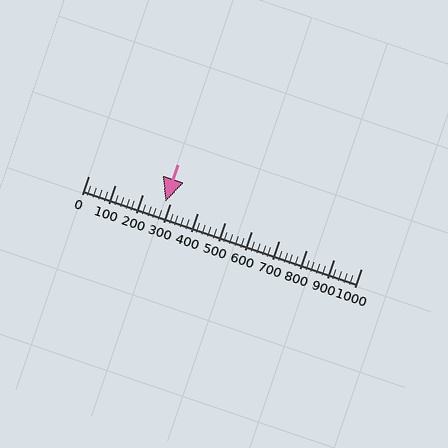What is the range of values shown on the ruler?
The ruler shows values from 0 to 1000.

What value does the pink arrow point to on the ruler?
The pink arrow points to approximately 284.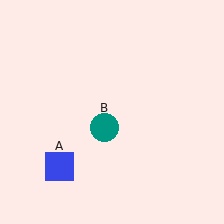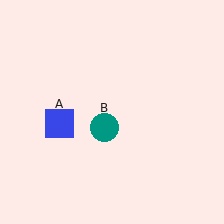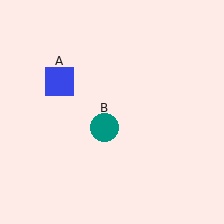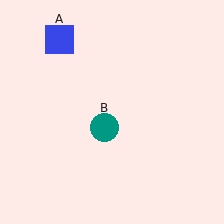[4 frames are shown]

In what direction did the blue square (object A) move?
The blue square (object A) moved up.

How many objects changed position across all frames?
1 object changed position: blue square (object A).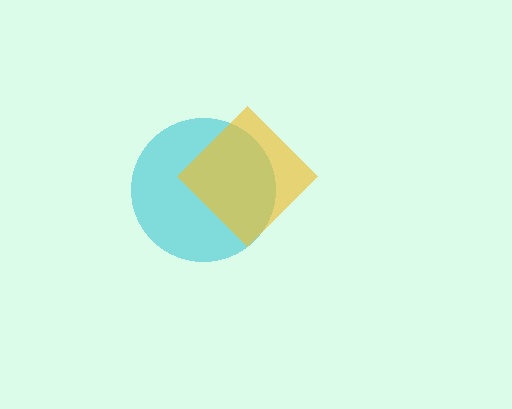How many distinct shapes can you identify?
There are 2 distinct shapes: a cyan circle, a yellow diamond.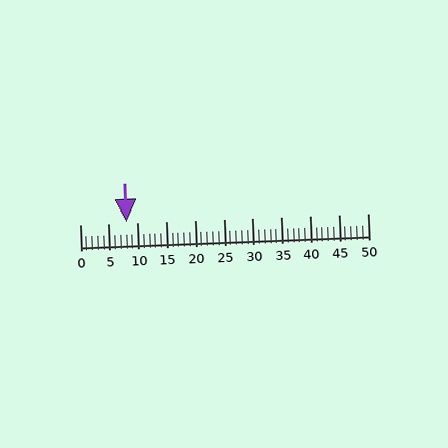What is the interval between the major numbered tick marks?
The major tick marks are spaced 5 units apart.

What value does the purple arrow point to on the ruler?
The purple arrow points to approximately 8.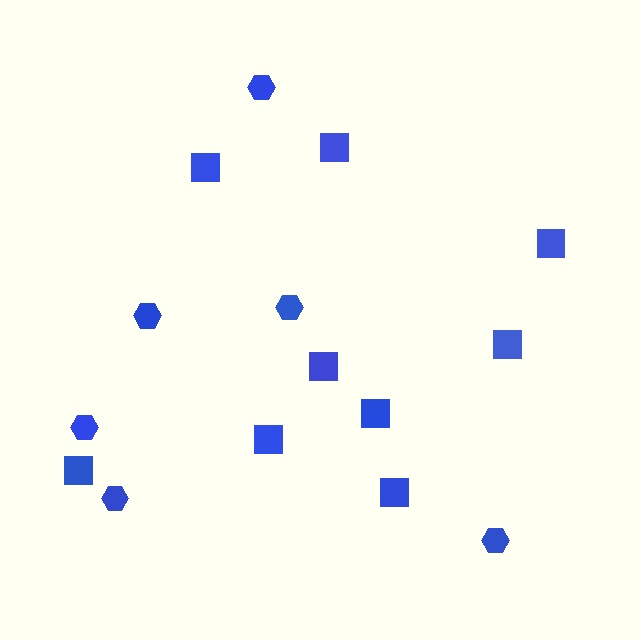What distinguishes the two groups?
There are 2 groups: one group of hexagons (6) and one group of squares (9).